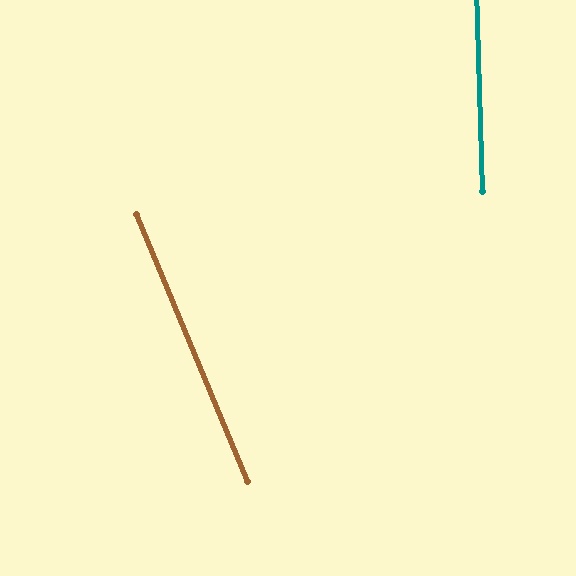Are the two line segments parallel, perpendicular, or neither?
Neither parallel nor perpendicular — they differ by about 21°.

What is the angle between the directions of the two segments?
Approximately 21 degrees.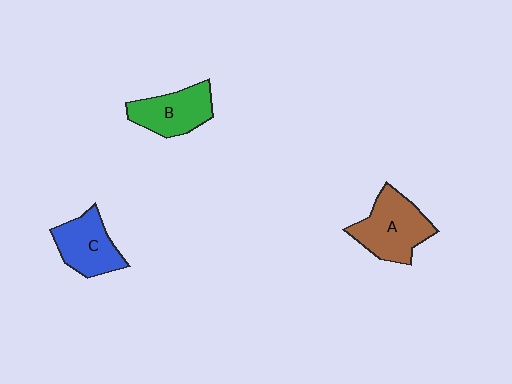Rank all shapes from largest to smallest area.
From largest to smallest: A (brown), B (green), C (blue).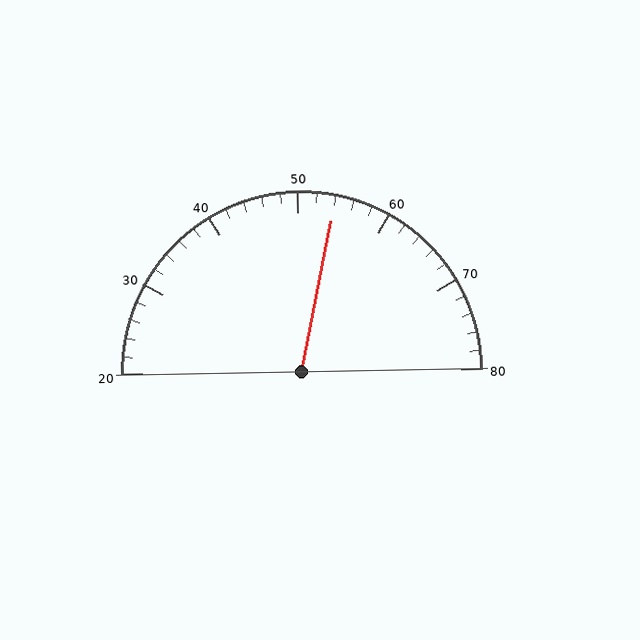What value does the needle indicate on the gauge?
The needle indicates approximately 54.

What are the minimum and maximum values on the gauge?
The gauge ranges from 20 to 80.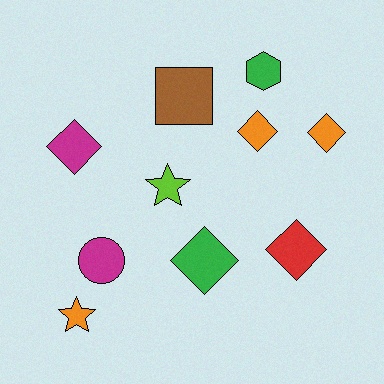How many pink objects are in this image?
There are no pink objects.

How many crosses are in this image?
There are no crosses.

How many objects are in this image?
There are 10 objects.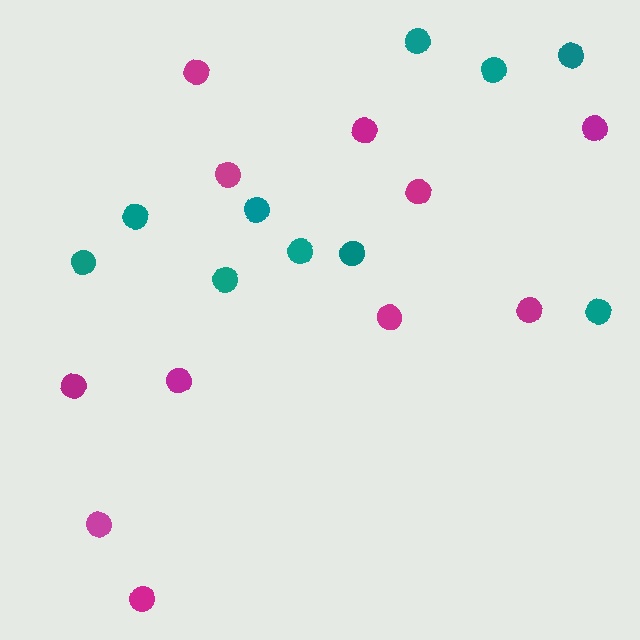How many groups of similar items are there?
There are 2 groups: one group of teal circles (10) and one group of magenta circles (11).